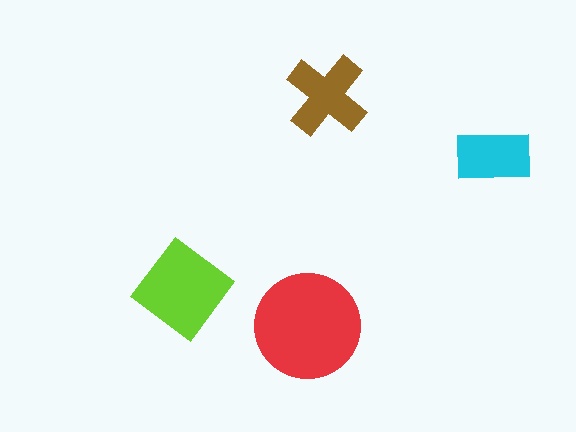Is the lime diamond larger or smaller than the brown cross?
Larger.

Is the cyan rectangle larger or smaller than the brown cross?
Smaller.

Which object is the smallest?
The cyan rectangle.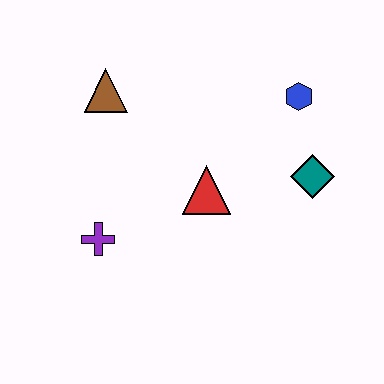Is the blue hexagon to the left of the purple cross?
No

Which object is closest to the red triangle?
The teal diamond is closest to the red triangle.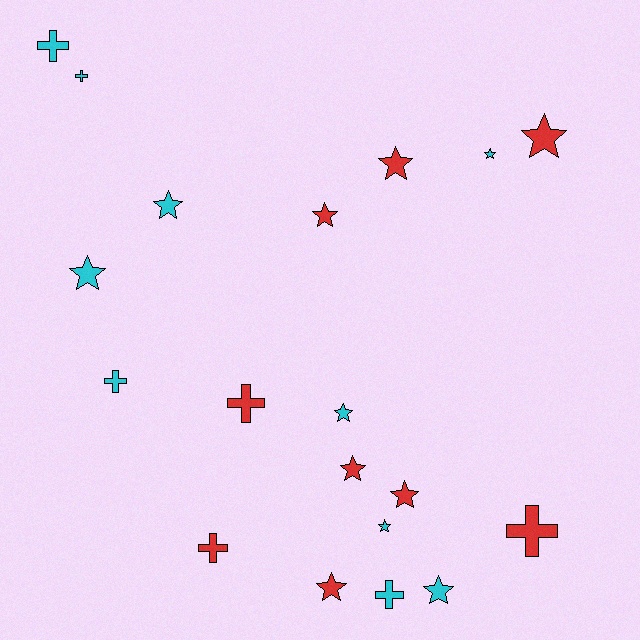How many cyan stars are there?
There are 6 cyan stars.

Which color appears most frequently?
Cyan, with 10 objects.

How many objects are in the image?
There are 19 objects.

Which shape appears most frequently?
Star, with 12 objects.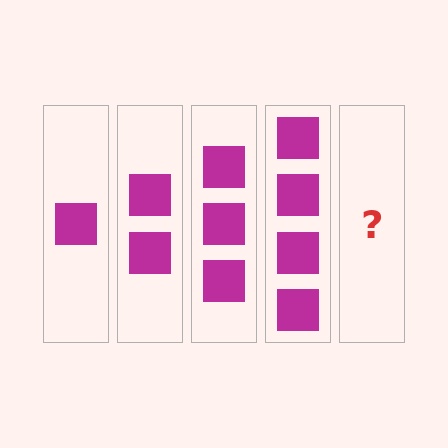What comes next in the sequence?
The next element should be 5 squares.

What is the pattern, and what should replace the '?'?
The pattern is that each step adds one more square. The '?' should be 5 squares.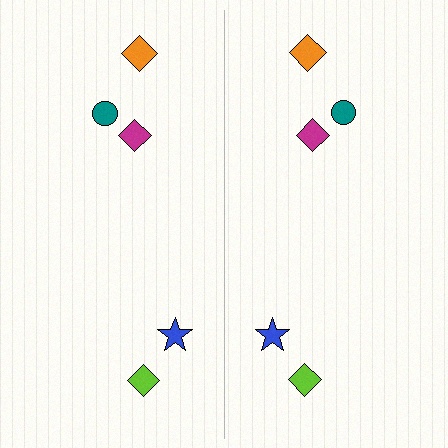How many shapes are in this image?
There are 10 shapes in this image.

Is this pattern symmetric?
Yes, this pattern has bilateral (reflection) symmetry.